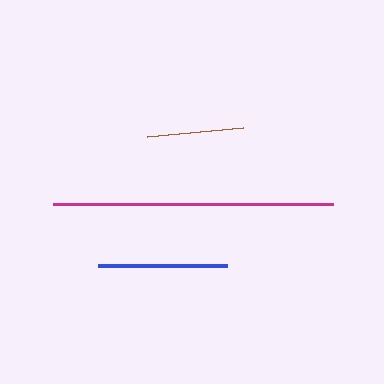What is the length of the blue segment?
The blue segment is approximately 129 pixels long.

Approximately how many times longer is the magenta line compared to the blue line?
The magenta line is approximately 2.2 times the length of the blue line.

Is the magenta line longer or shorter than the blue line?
The magenta line is longer than the blue line.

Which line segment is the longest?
The magenta line is the longest at approximately 280 pixels.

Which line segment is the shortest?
The brown line is the shortest at approximately 96 pixels.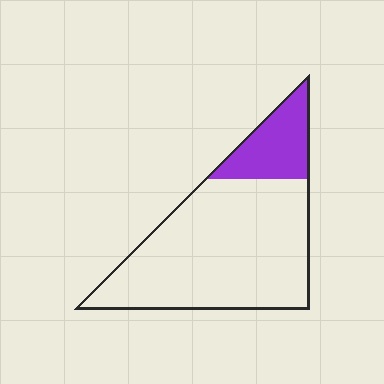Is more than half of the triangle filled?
No.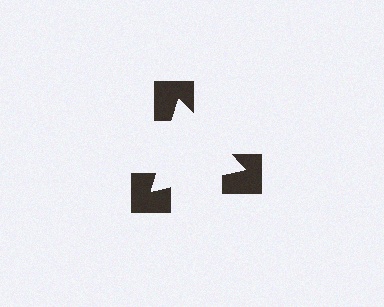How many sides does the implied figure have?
3 sides.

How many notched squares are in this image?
There are 3 — one at each vertex of the illusory triangle.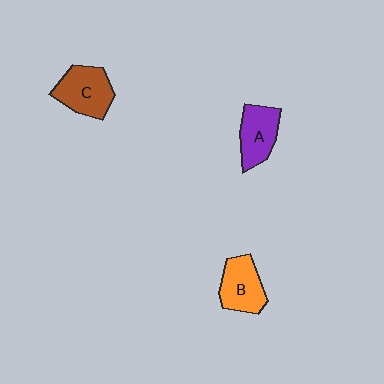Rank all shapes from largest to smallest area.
From largest to smallest: C (brown), B (orange), A (purple).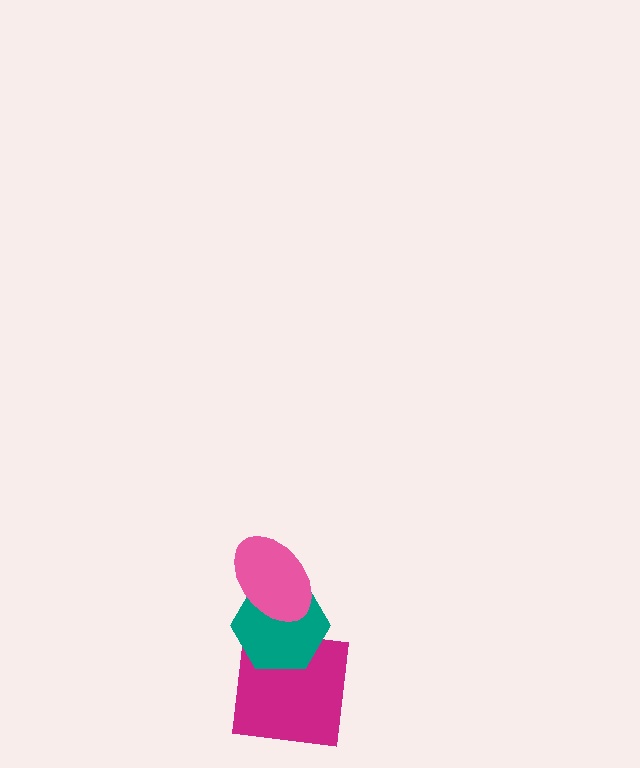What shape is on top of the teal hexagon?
The pink ellipse is on top of the teal hexagon.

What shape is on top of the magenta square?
The teal hexagon is on top of the magenta square.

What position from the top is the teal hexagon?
The teal hexagon is 2nd from the top.